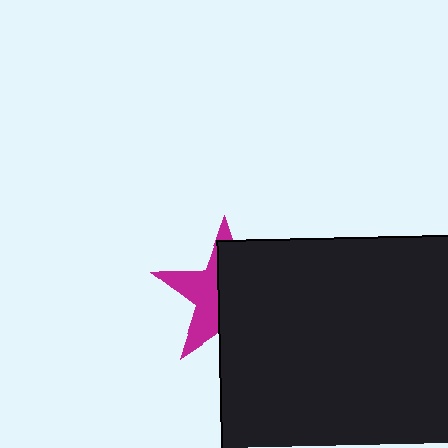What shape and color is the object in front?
The object in front is a black square.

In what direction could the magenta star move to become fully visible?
The magenta star could move left. That would shift it out from behind the black square entirely.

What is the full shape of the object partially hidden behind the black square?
The partially hidden object is a magenta star.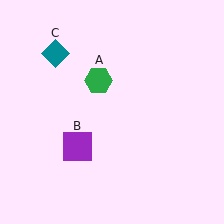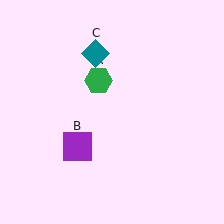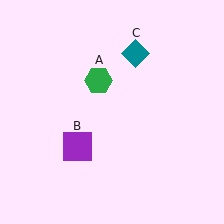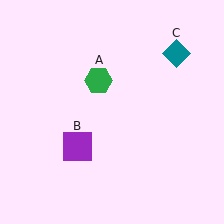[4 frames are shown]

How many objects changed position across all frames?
1 object changed position: teal diamond (object C).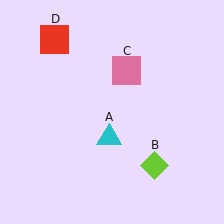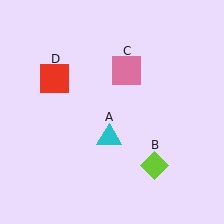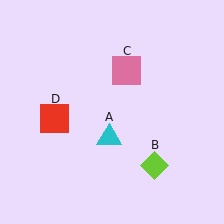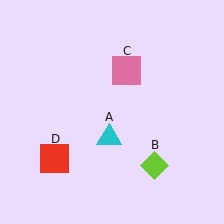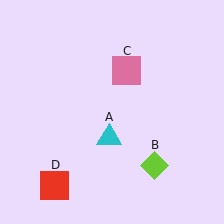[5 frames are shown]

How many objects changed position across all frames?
1 object changed position: red square (object D).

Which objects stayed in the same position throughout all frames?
Cyan triangle (object A) and lime diamond (object B) and pink square (object C) remained stationary.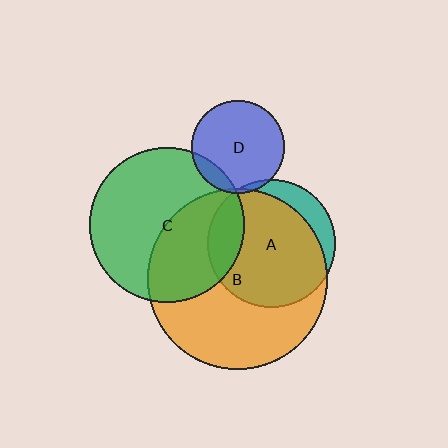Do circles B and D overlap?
Yes.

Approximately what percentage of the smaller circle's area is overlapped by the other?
Approximately 5%.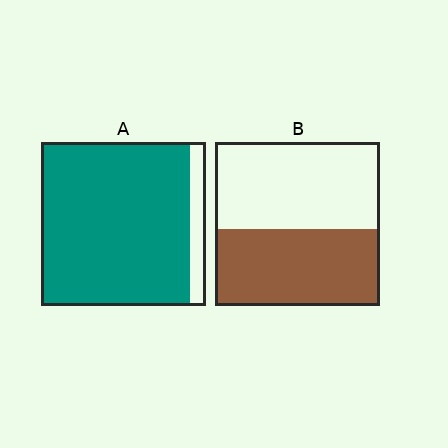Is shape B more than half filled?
Roughly half.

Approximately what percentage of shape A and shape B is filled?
A is approximately 90% and B is approximately 45%.